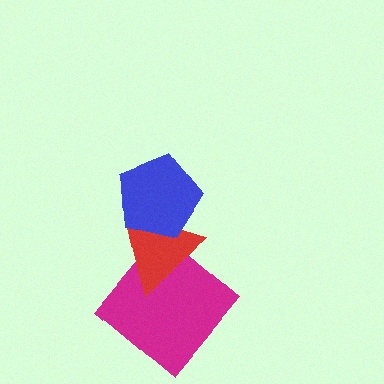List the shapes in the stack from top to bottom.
From top to bottom: the blue pentagon, the red triangle, the magenta diamond.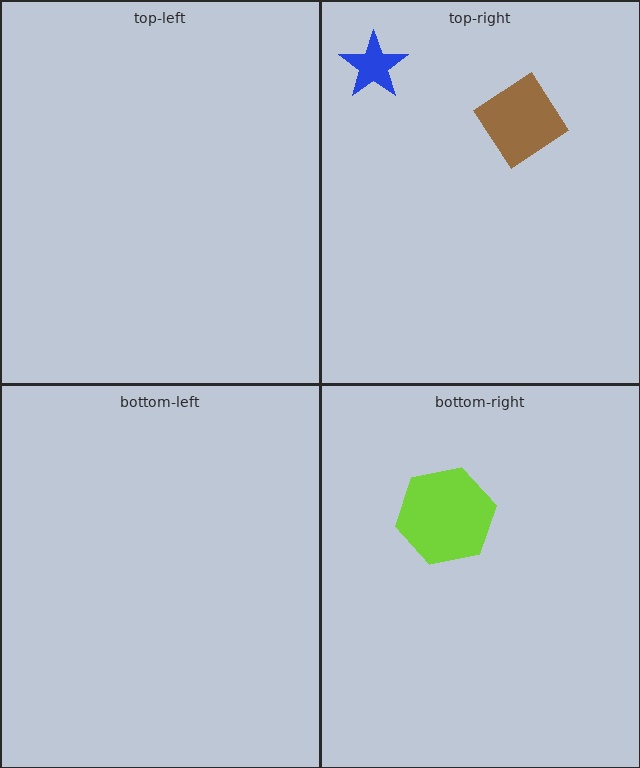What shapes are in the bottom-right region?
The lime hexagon.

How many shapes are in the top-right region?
2.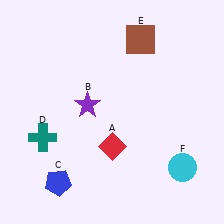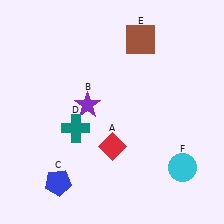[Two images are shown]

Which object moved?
The teal cross (D) moved right.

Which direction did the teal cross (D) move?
The teal cross (D) moved right.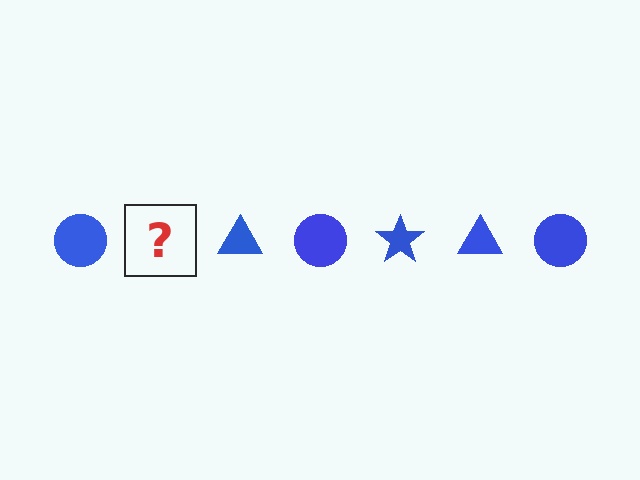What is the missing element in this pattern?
The missing element is a blue star.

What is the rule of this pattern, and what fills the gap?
The rule is that the pattern cycles through circle, star, triangle shapes in blue. The gap should be filled with a blue star.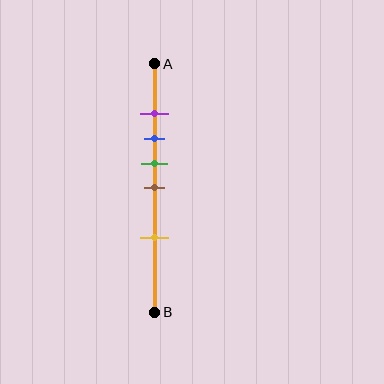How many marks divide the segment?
There are 5 marks dividing the segment.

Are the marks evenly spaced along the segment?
No, the marks are not evenly spaced.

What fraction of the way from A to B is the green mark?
The green mark is approximately 40% (0.4) of the way from A to B.